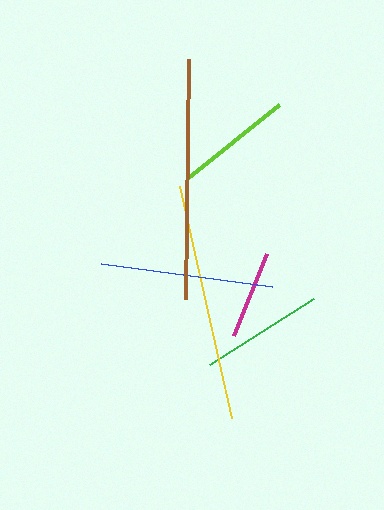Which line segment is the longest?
The brown line is the longest at approximately 240 pixels.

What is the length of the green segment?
The green segment is approximately 123 pixels long.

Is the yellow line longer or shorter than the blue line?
The yellow line is longer than the blue line.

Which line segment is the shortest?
The magenta line is the shortest at approximately 88 pixels.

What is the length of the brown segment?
The brown segment is approximately 240 pixels long.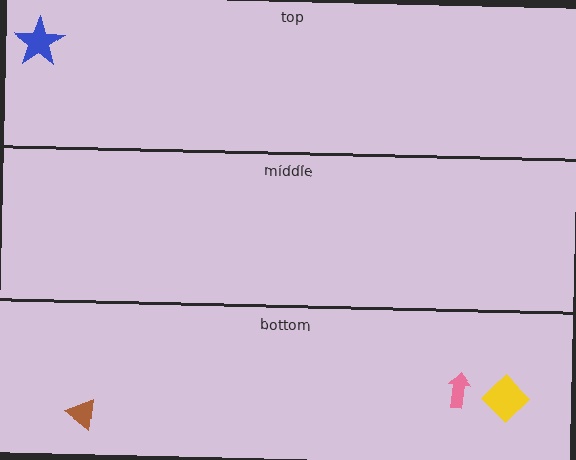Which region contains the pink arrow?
The bottom region.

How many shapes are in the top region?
1.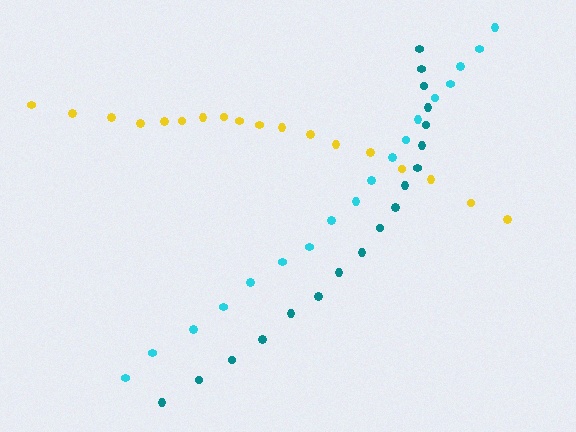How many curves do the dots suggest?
There are 3 distinct paths.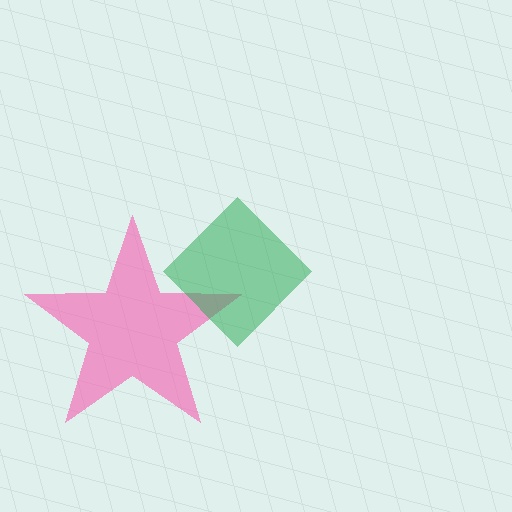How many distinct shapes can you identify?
There are 2 distinct shapes: a pink star, a green diamond.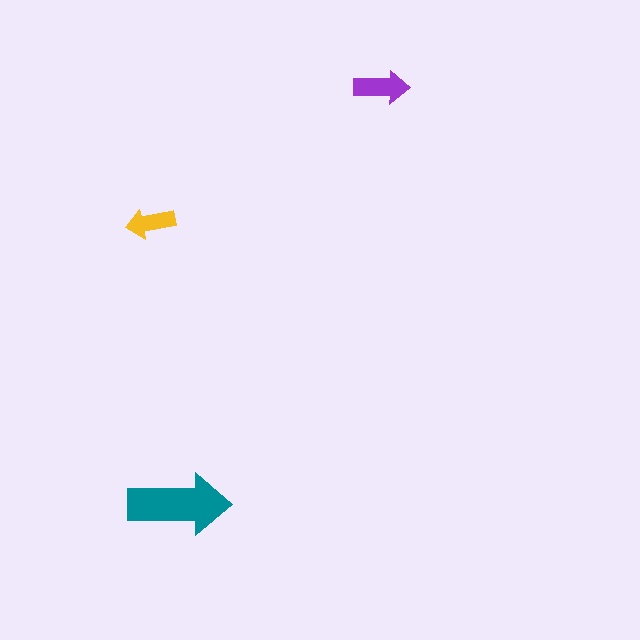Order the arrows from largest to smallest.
the teal one, the purple one, the yellow one.